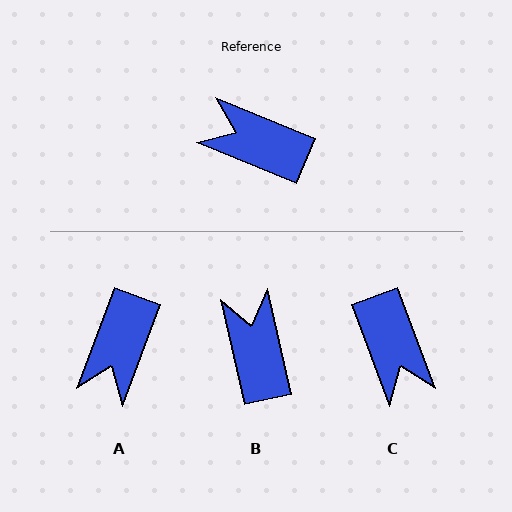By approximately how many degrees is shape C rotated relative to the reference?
Approximately 133 degrees counter-clockwise.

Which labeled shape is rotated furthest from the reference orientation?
C, about 133 degrees away.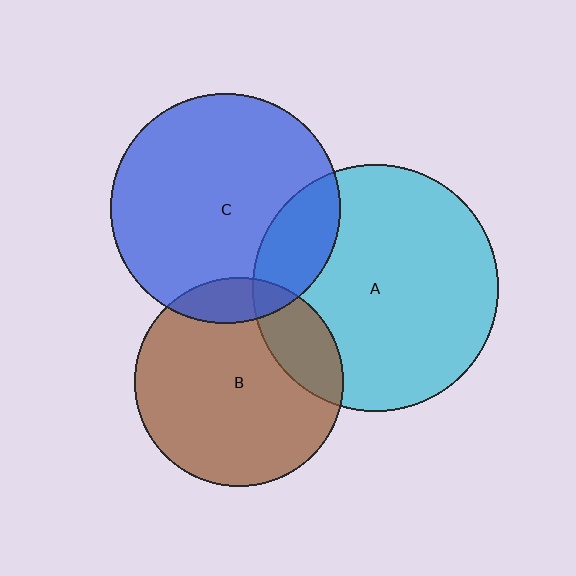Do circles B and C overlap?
Yes.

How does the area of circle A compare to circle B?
Approximately 1.4 times.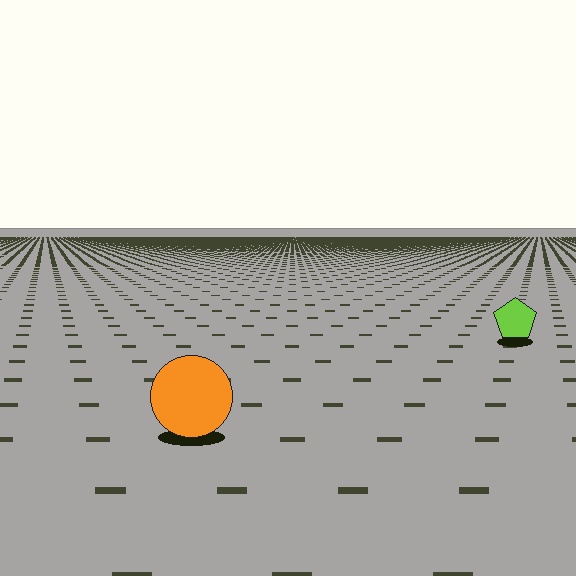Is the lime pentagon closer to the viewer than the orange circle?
No. The orange circle is closer — you can tell from the texture gradient: the ground texture is coarser near it.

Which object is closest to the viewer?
The orange circle is closest. The texture marks near it are larger and more spread out.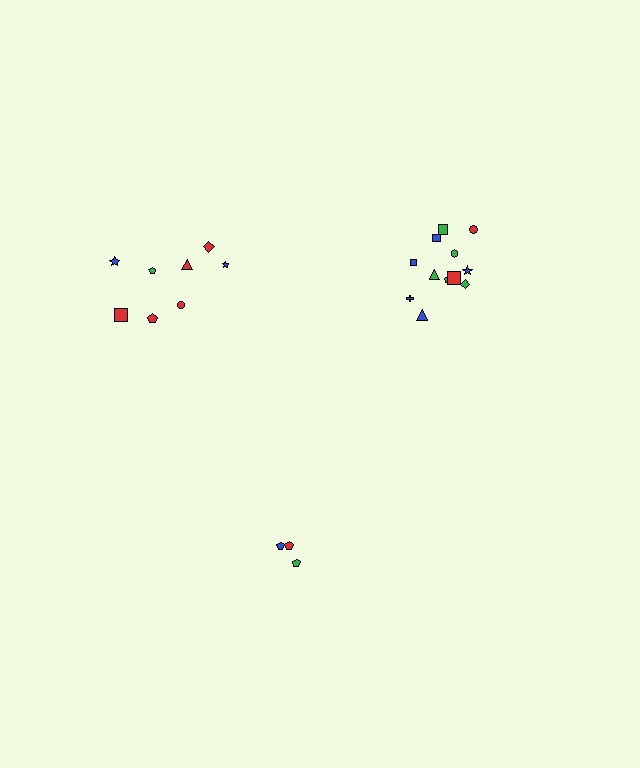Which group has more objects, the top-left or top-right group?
The top-right group.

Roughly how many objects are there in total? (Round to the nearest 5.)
Roughly 25 objects in total.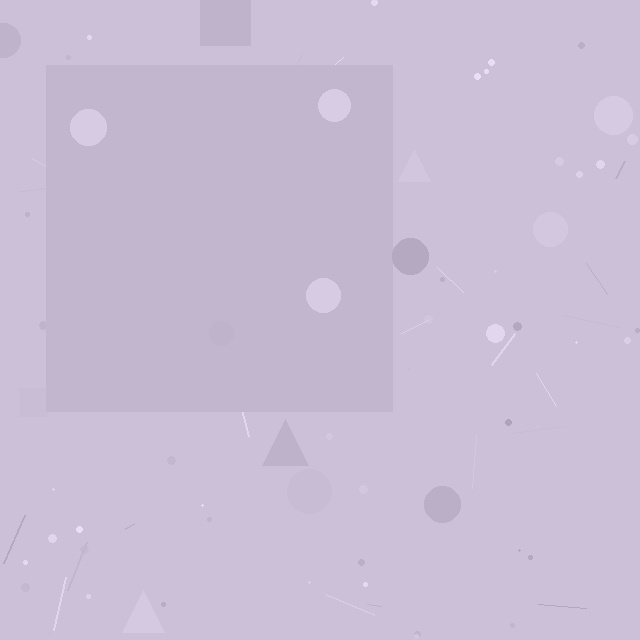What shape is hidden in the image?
A square is hidden in the image.